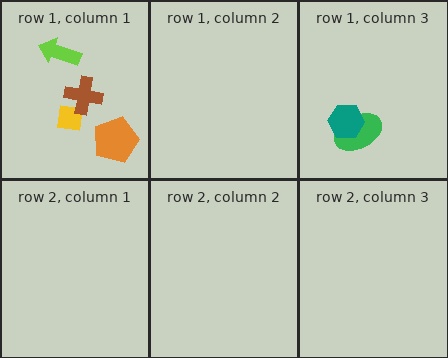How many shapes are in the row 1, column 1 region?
4.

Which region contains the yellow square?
The row 1, column 1 region.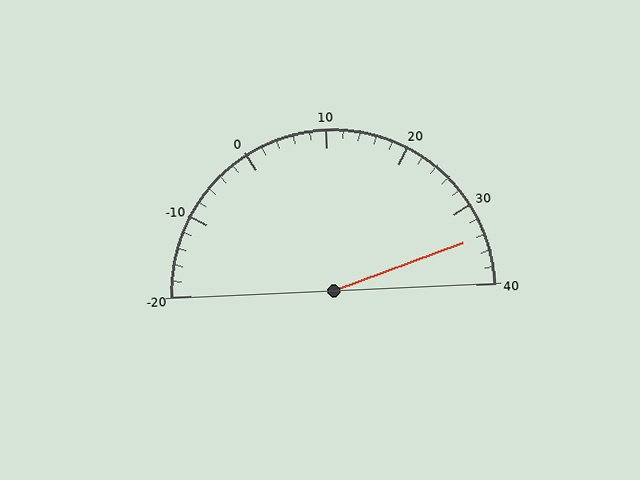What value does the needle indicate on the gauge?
The needle indicates approximately 34.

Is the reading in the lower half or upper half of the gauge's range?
The reading is in the upper half of the range (-20 to 40).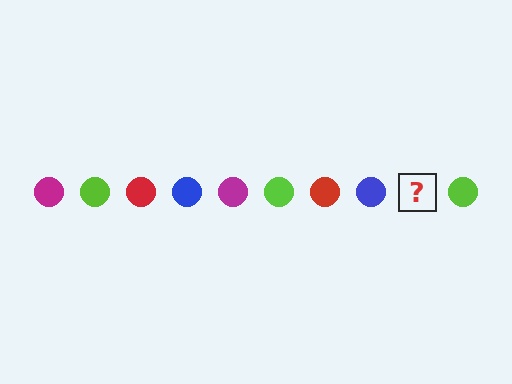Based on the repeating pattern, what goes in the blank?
The blank should be a magenta circle.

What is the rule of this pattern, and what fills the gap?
The rule is that the pattern cycles through magenta, lime, red, blue circles. The gap should be filled with a magenta circle.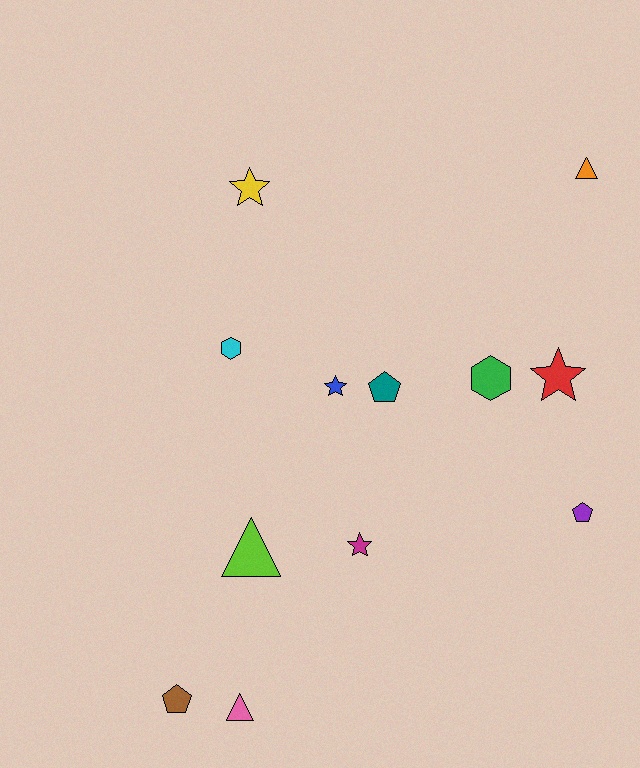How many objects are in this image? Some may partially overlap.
There are 12 objects.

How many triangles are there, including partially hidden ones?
There are 3 triangles.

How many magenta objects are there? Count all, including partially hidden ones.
There is 1 magenta object.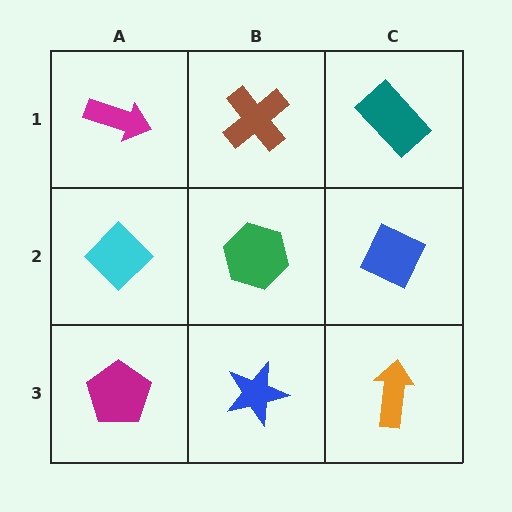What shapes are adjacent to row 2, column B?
A brown cross (row 1, column B), a blue star (row 3, column B), a cyan diamond (row 2, column A), a blue diamond (row 2, column C).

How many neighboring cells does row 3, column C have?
2.